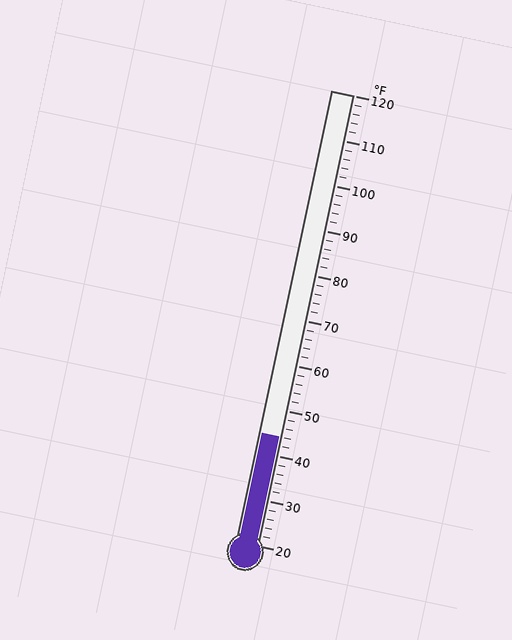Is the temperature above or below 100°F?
The temperature is below 100°F.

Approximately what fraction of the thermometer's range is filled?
The thermometer is filled to approximately 25% of its range.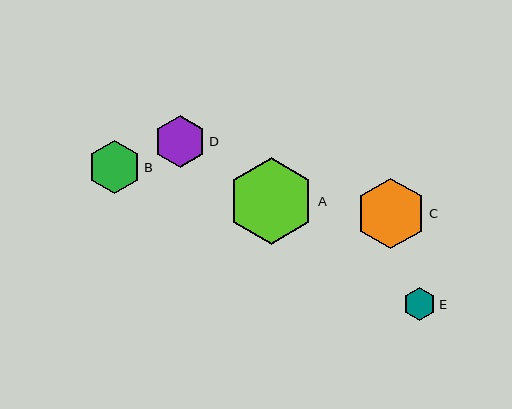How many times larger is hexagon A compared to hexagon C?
Hexagon A is approximately 1.2 times the size of hexagon C.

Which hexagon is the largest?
Hexagon A is the largest with a size of approximately 88 pixels.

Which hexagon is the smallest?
Hexagon E is the smallest with a size of approximately 32 pixels.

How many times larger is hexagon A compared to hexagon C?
Hexagon A is approximately 1.2 times the size of hexagon C.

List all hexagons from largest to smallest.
From largest to smallest: A, C, B, D, E.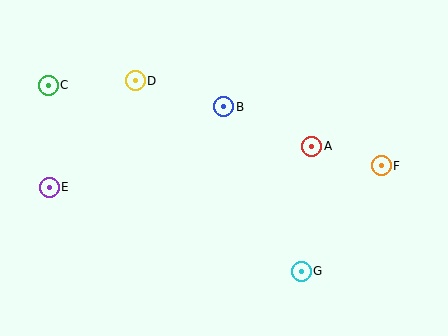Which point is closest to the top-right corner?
Point F is closest to the top-right corner.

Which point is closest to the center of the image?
Point B at (224, 107) is closest to the center.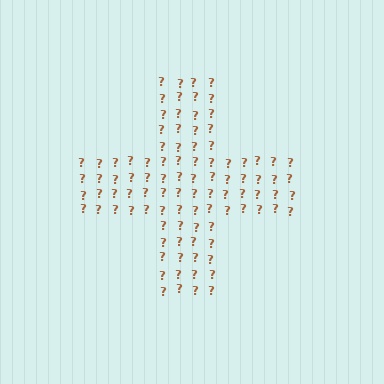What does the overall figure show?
The overall figure shows a cross.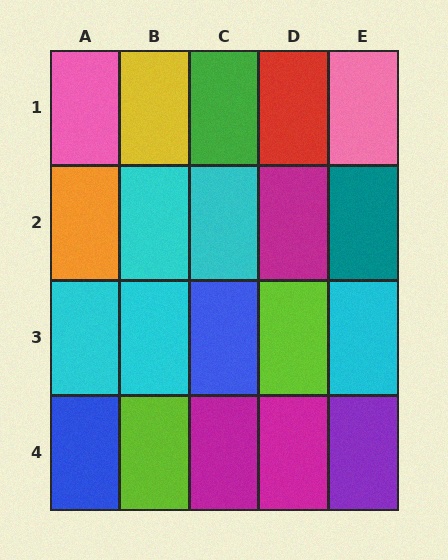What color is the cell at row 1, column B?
Yellow.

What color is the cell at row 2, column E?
Teal.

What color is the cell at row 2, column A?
Orange.